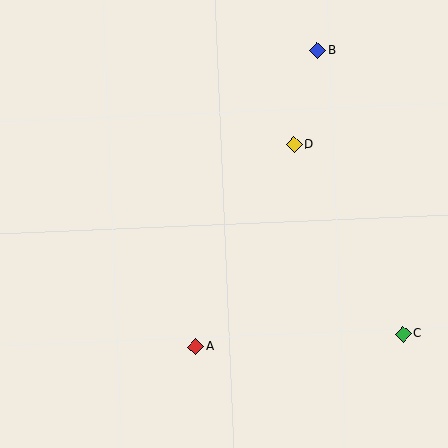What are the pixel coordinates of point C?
Point C is at (403, 334).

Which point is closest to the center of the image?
Point D at (294, 145) is closest to the center.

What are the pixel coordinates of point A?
Point A is at (196, 346).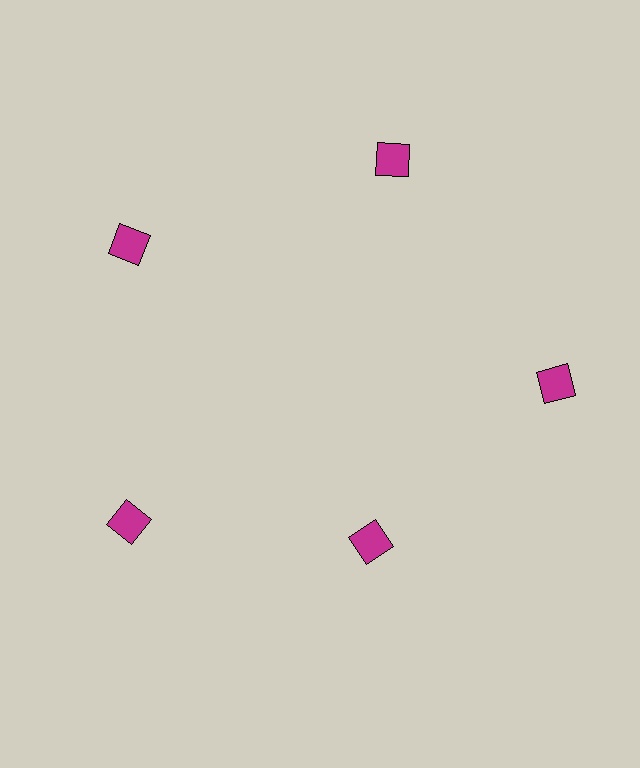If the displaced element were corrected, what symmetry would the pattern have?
It would have 5-fold rotational symmetry — the pattern would map onto itself every 72 degrees.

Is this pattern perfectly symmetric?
No. The 5 magenta squares are arranged in a ring, but one element near the 5 o'clock position is pulled inward toward the center, breaking the 5-fold rotational symmetry.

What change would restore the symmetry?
The symmetry would be restored by moving it outward, back onto the ring so that all 5 squares sit at equal angles and equal distance from the center.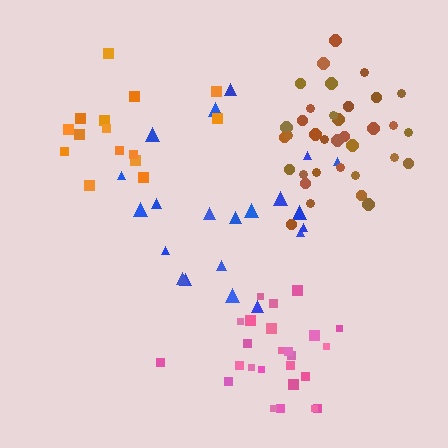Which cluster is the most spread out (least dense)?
Blue.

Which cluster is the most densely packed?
Brown.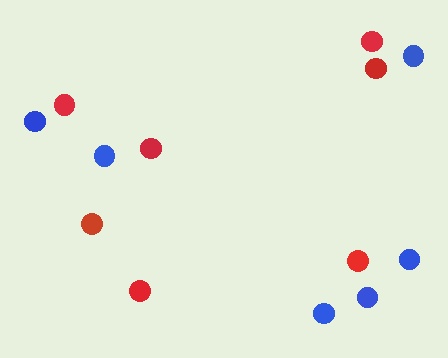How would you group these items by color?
There are 2 groups: one group of red circles (7) and one group of blue circles (6).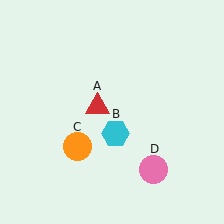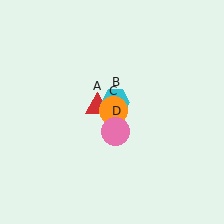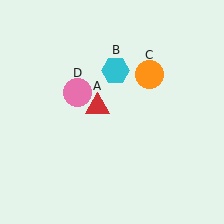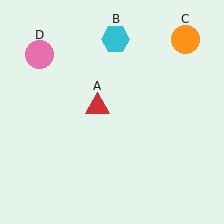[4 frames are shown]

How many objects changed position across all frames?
3 objects changed position: cyan hexagon (object B), orange circle (object C), pink circle (object D).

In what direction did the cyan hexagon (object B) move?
The cyan hexagon (object B) moved up.